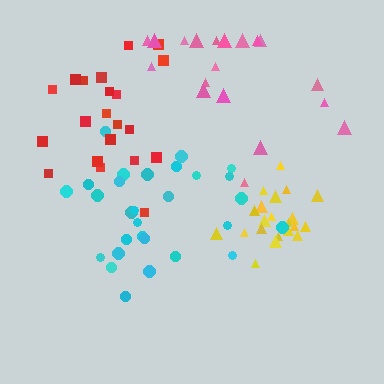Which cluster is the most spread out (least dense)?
Pink.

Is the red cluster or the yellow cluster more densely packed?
Yellow.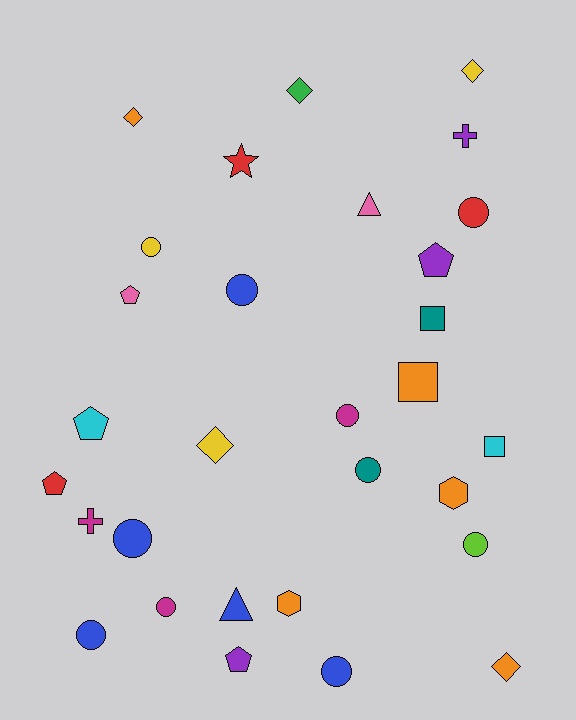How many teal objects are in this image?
There are 2 teal objects.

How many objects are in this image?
There are 30 objects.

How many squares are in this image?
There are 3 squares.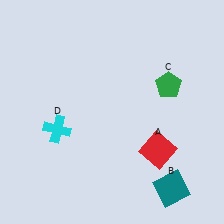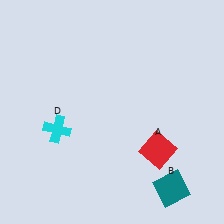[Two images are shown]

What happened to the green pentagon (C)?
The green pentagon (C) was removed in Image 2. It was in the top-right area of Image 1.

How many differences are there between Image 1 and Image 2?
There is 1 difference between the two images.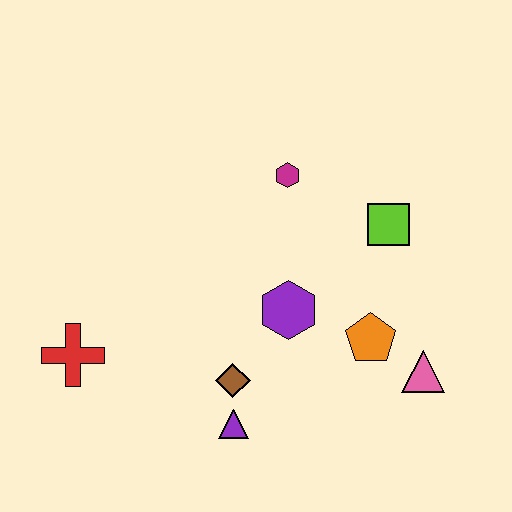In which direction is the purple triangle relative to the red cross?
The purple triangle is to the right of the red cross.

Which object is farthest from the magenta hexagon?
The red cross is farthest from the magenta hexagon.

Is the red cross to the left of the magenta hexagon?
Yes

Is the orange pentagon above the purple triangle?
Yes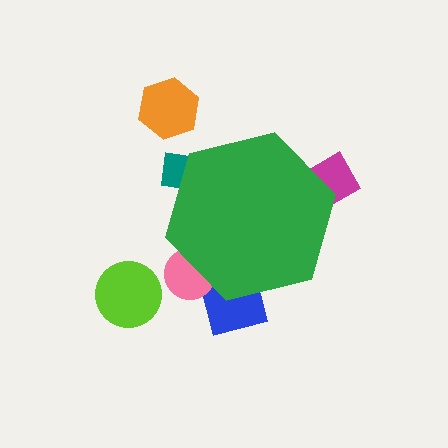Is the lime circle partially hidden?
No, the lime circle is fully visible.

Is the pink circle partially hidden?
Yes, the pink circle is partially hidden behind the green hexagon.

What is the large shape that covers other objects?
A green hexagon.